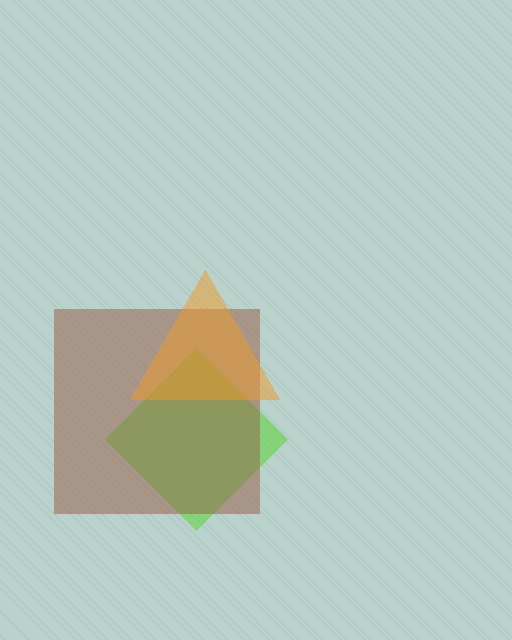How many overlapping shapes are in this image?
There are 3 overlapping shapes in the image.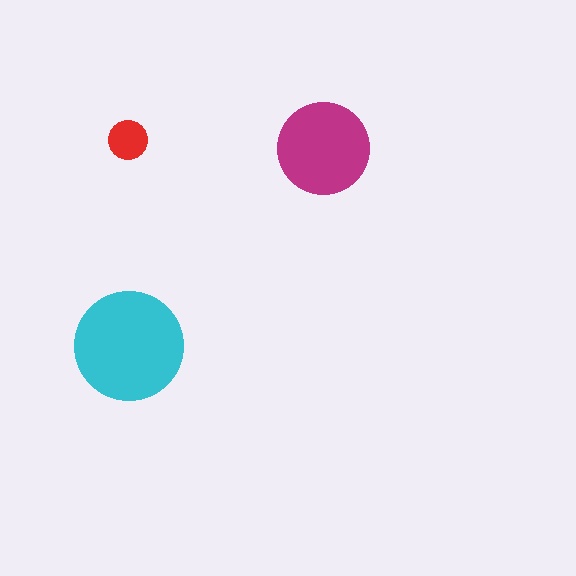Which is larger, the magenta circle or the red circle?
The magenta one.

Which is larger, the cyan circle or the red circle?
The cyan one.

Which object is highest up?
The red circle is topmost.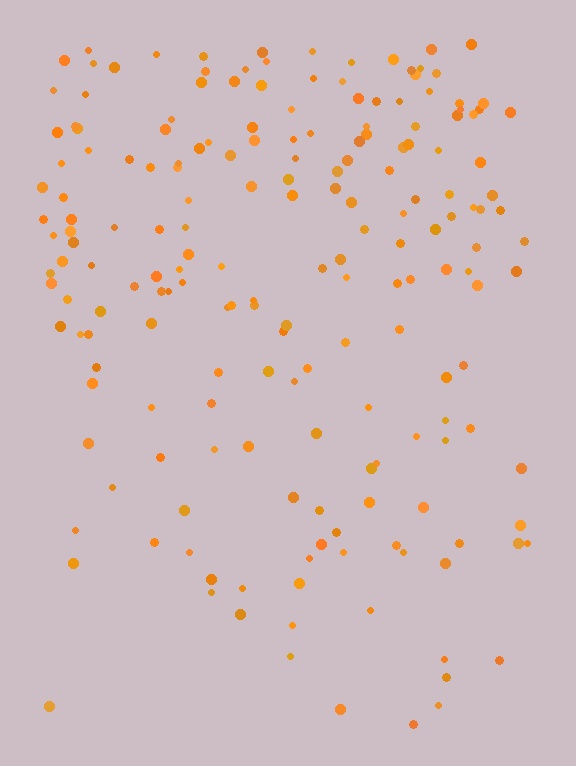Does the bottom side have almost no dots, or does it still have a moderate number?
Still a moderate number, just noticeably fewer than the top.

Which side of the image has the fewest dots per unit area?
The bottom.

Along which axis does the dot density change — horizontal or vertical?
Vertical.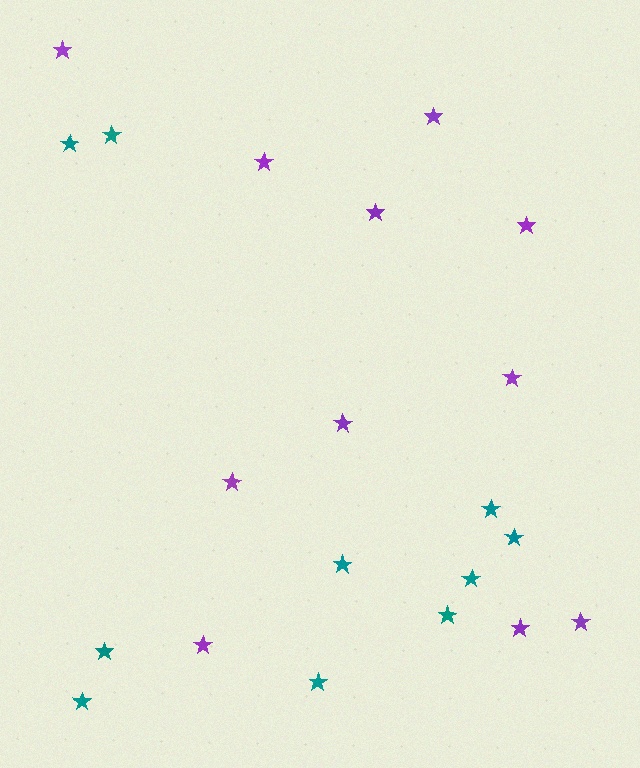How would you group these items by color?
There are 2 groups: one group of teal stars (10) and one group of purple stars (11).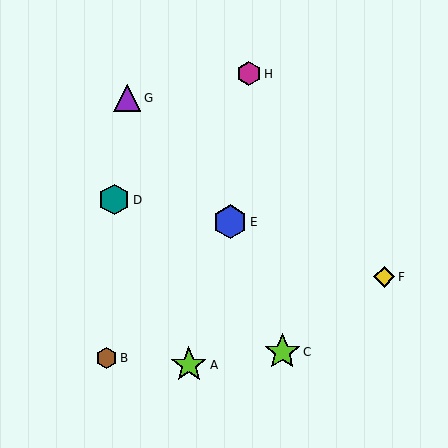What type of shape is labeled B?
Shape B is a brown hexagon.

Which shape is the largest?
The lime star (labeled C) is the largest.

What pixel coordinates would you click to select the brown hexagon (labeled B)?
Click at (107, 358) to select the brown hexagon B.